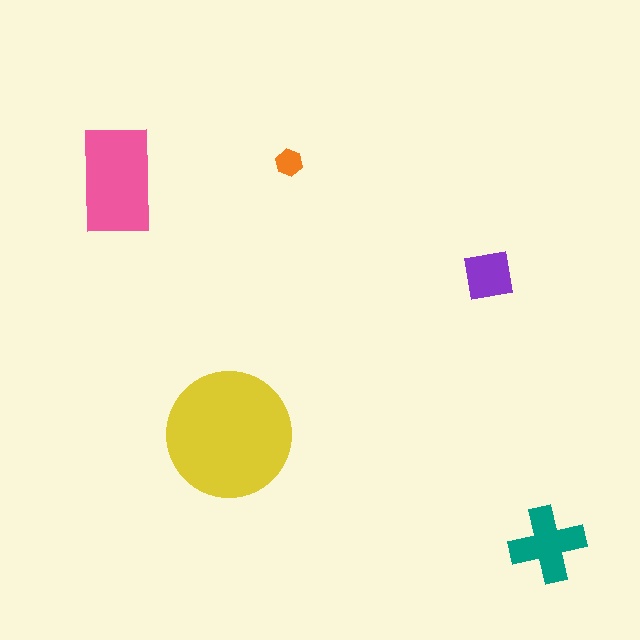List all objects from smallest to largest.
The orange hexagon, the purple square, the teal cross, the pink rectangle, the yellow circle.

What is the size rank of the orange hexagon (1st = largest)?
5th.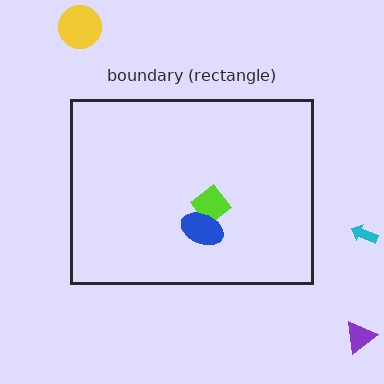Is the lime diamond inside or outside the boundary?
Inside.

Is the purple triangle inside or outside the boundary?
Outside.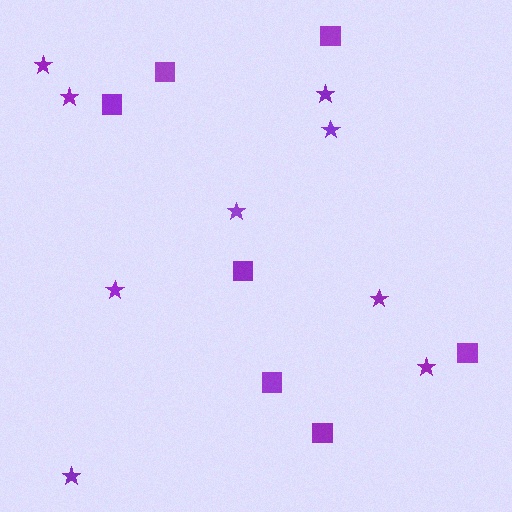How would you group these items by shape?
There are 2 groups: one group of squares (7) and one group of stars (9).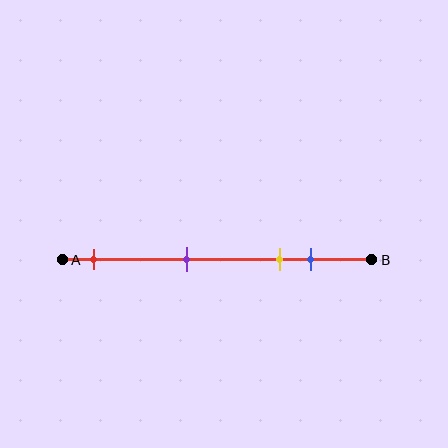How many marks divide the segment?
There are 4 marks dividing the segment.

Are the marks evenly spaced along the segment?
No, the marks are not evenly spaced.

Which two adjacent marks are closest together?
The yellow and blue marks are the closest adjacent pair.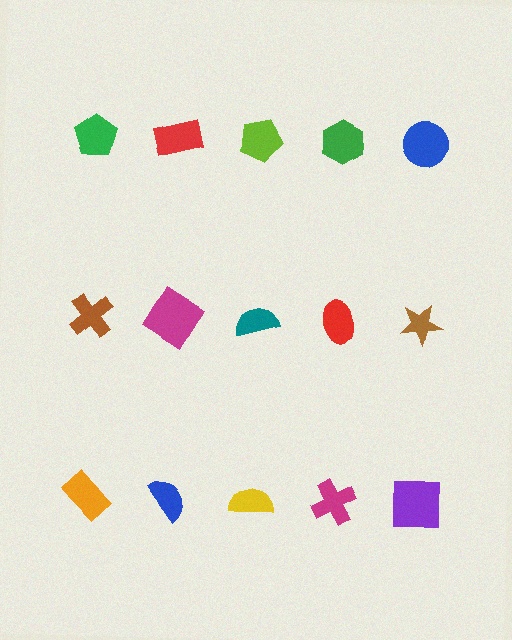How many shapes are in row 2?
5 shapes.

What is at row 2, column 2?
A magenta diamond.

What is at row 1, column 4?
A green hexagon.